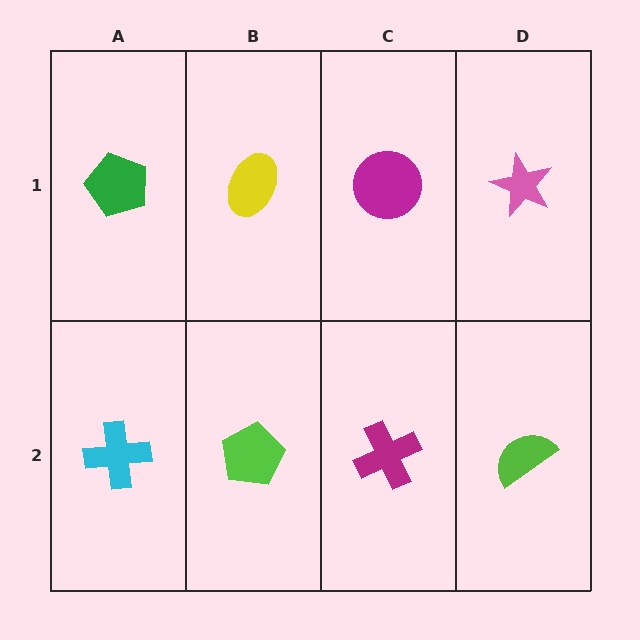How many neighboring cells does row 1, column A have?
2.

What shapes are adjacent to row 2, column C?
A magenta circle (row 1, column C), a lime pentagon (row 2, column B), a lime semicircle (row 2, column D).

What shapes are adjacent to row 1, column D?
A lime semicircle (row 2, column D), a magenta circle (row 1, column C).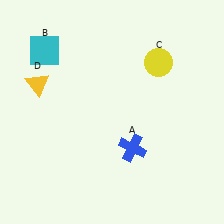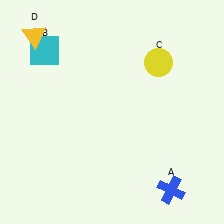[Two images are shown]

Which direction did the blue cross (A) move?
The blue cross (A) moved down.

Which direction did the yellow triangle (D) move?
The yellow triangle (D) moved up.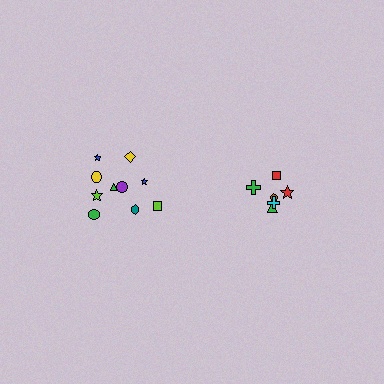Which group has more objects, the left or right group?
The left group.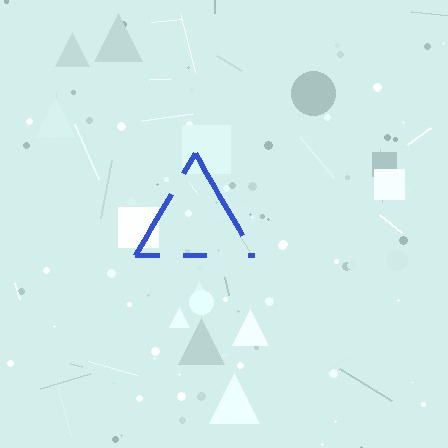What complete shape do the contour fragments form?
The contour fragments form a triangle.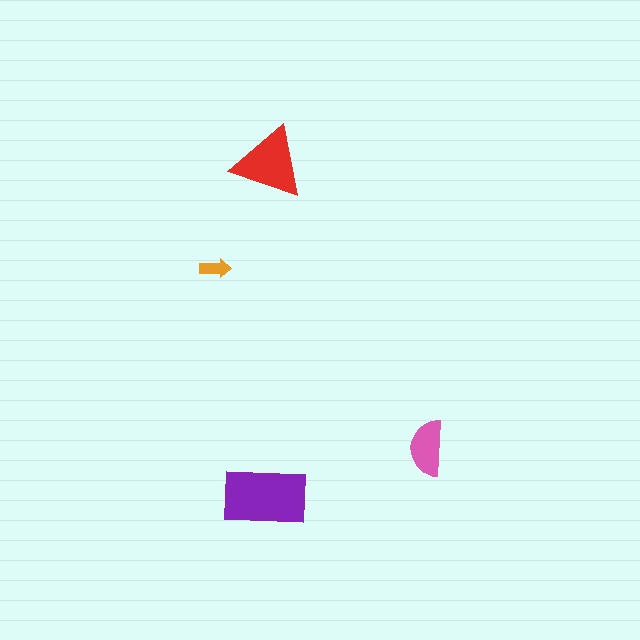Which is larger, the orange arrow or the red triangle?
The red triangle.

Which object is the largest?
The purple rectangle.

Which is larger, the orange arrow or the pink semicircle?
The pink semicircle.